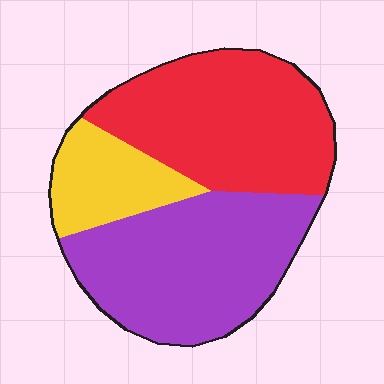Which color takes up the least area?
Yellow, at roughly 15%.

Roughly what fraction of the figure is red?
Red takes up between a third and a half of the figure.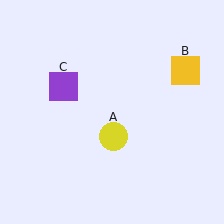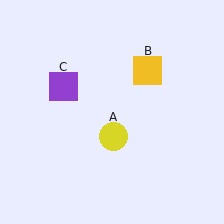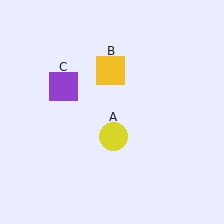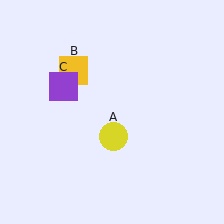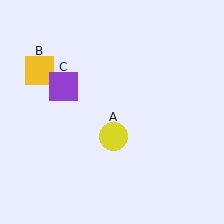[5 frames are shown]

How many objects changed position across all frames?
1 object changed position: yellow square (object B).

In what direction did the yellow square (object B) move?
The yellow square (object B) moved left.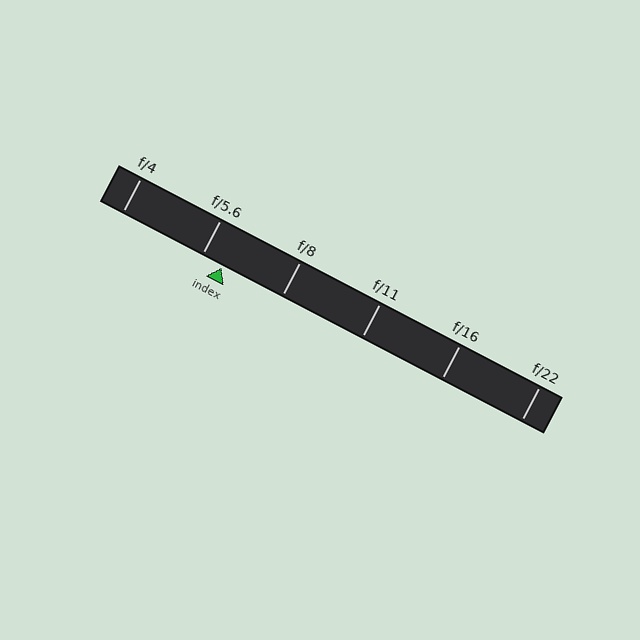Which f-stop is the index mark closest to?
The index mark is closest to f/5.6.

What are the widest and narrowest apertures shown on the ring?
The widest aperture shown is f/4 and the narrowest is f/22.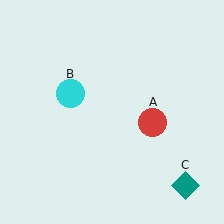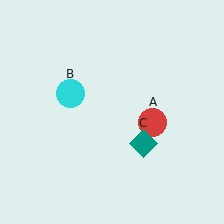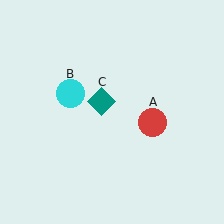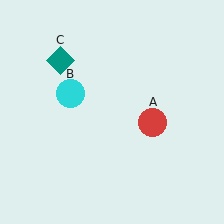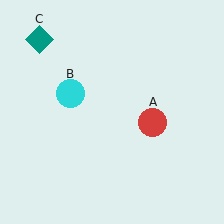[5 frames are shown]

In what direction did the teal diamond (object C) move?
The teal diamond (object C) moved up and to the left.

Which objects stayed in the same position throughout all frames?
Red circle (object A) and cyan circle (object B) remained stationary.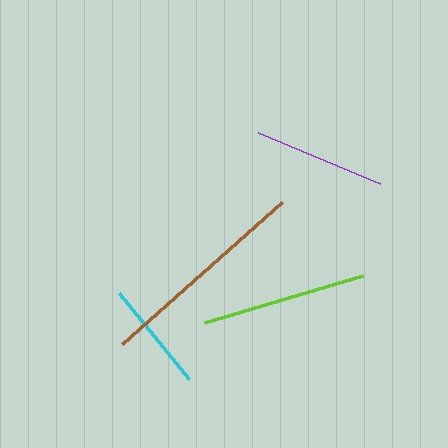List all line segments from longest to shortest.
From longest to shortest: brown, lime, purple, cyan.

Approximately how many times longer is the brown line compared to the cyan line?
The brown line is approximately 1.9 times the length of the cyan line.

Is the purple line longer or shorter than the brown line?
The brown line is longer than the purple line.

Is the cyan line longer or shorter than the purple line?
The purple line is longer than the cyan line.